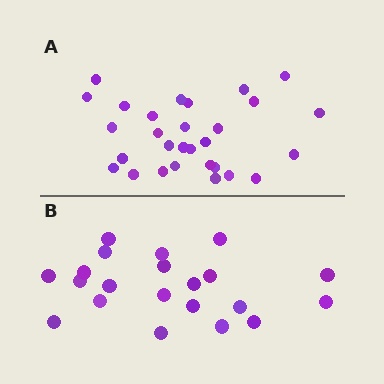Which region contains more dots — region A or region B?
Region A (the top region) has more dots.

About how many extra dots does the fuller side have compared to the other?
Region A has roughly 8 or so more dots than region B.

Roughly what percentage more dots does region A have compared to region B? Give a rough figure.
About 40% more.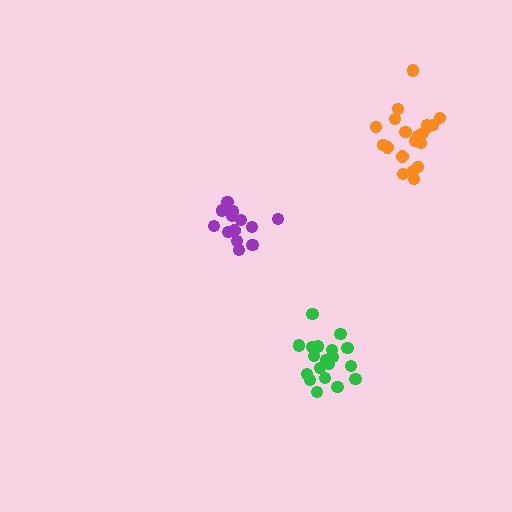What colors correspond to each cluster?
The clusters are colored: green, purple, orange.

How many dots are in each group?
Group 1: 19 dots, Group 2: 14 dots, Group 3: 20 dots (53 total).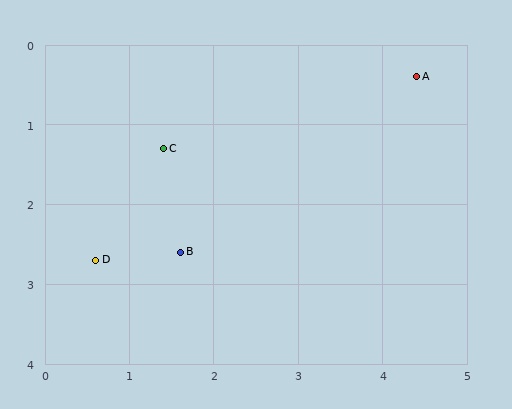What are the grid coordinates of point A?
Point A is at approximately (4.4, 0.4).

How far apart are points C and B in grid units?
Points C and B are about 1.3 grid units apart.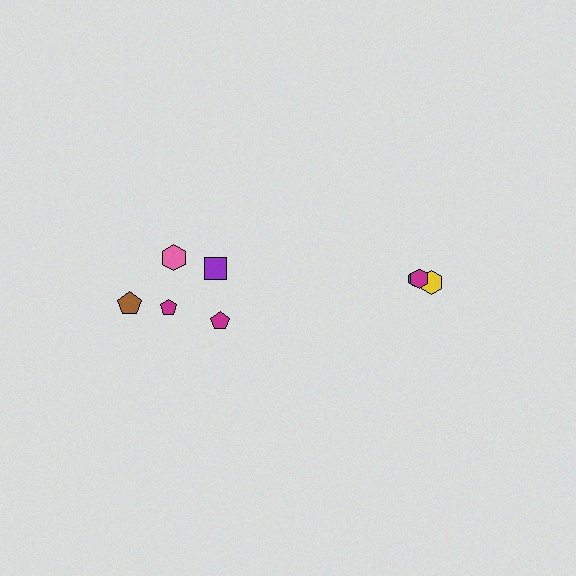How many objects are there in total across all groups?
There are 8 objects.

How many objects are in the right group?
There are 3 objects.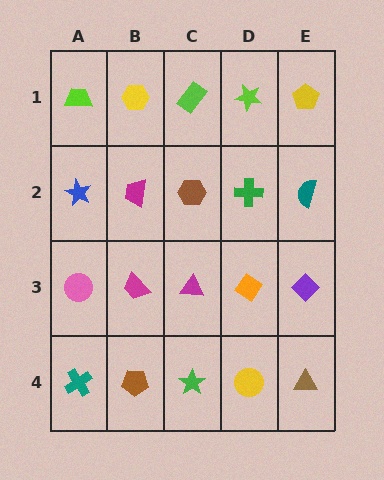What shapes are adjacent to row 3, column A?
A blue star (row 2, column A), a teal cross (row 4, column A), a magenta trapezoid (row 3, column B).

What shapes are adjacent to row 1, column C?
A brown hexagon (row 2, column C), a yellow hexagon (row 1, column B), a lime star (row 1, column D).